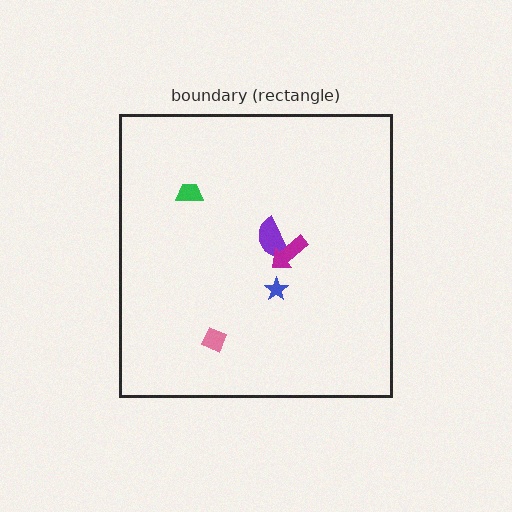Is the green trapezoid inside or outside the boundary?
Inside.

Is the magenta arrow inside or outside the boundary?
Inside.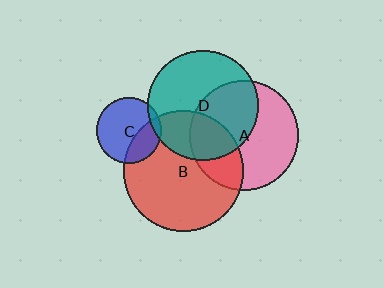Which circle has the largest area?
Circle B (red).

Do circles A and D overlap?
Yes.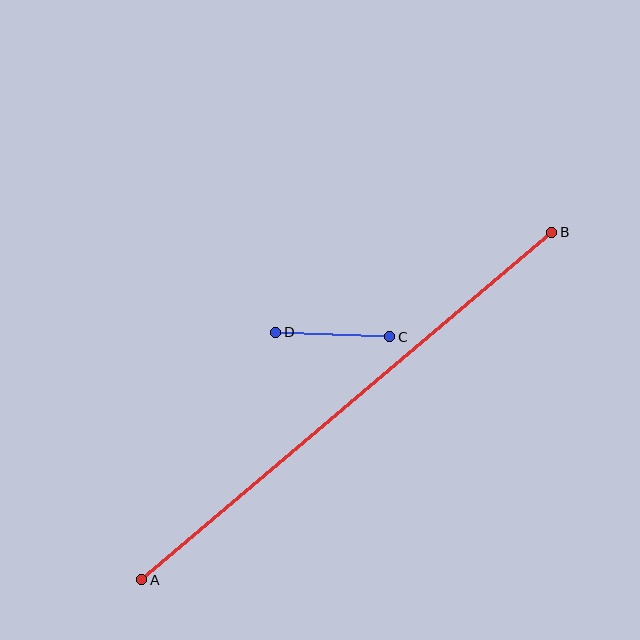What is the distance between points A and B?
The distance is approximately 537 pixels.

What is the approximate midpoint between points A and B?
The midpoint is at approximately (347, 406) pixels.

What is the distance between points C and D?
The distance is approximately 114 pixels.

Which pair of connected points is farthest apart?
Points A and B are farthest apart.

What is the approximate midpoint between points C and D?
The midpoint is at approximately (333, 335) pixels.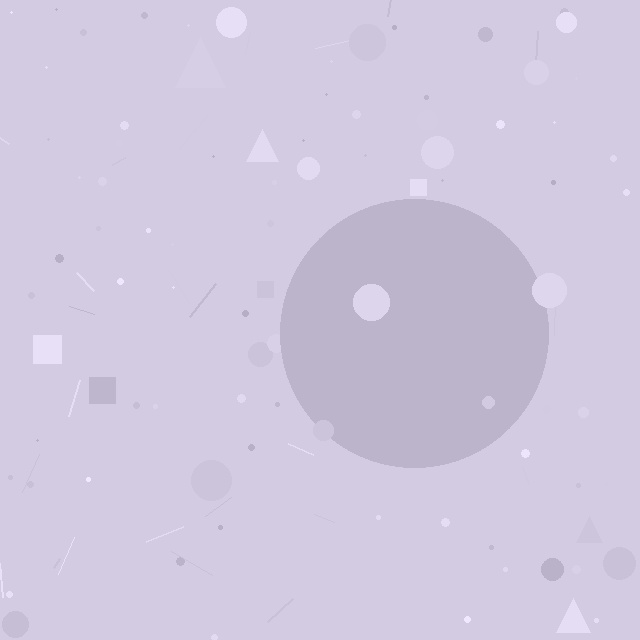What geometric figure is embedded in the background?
A circle is embedded in the background.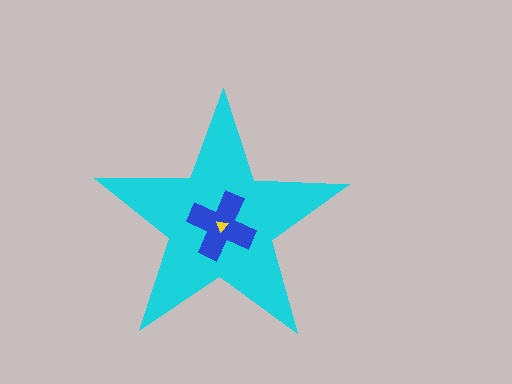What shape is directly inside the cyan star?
The blue cross.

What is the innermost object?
The yellow triangle.